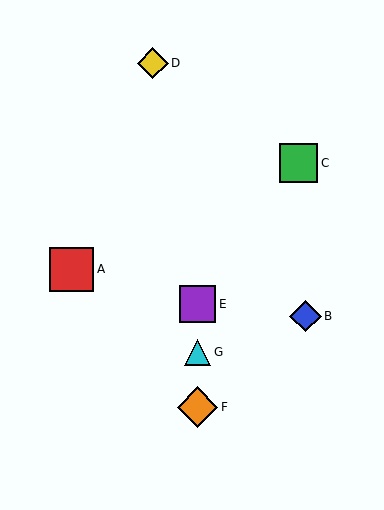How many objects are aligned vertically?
3 objects (E, F, G) are aligned vertically.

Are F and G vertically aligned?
Yes, both are at x≈198.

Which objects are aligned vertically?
Objects E, F, G are aligned vertically.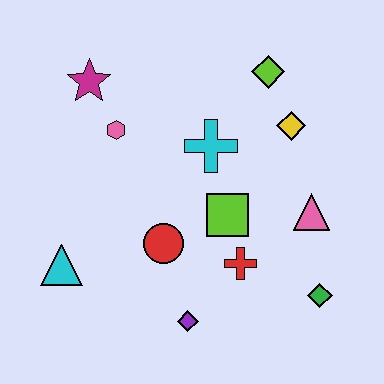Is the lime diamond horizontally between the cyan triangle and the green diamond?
Yes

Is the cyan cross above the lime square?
Yes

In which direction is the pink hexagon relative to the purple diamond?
The pink hexagon is above the purple diamond.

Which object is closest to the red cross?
The lime square is closest to the red cross.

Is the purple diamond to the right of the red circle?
Yes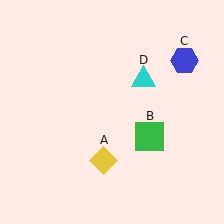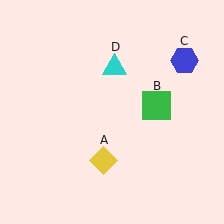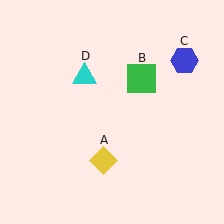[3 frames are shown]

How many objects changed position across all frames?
2 objects changed position: green square (object B), cyan triangle (object D).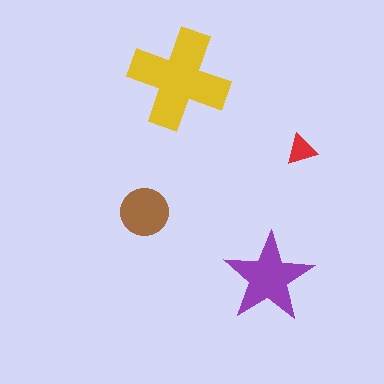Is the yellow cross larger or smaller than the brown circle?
Larger.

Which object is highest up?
The yellow cross is topmost.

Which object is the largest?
The yellow cross.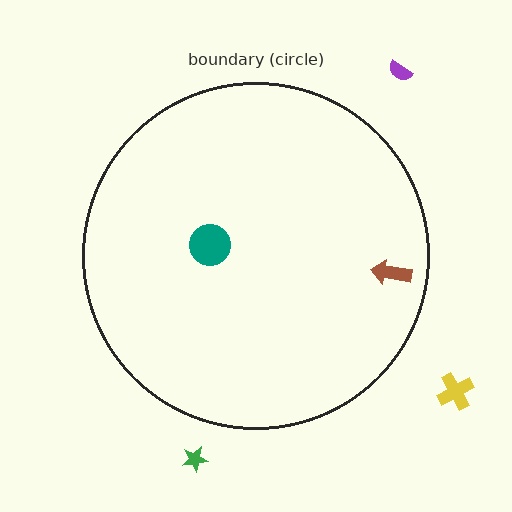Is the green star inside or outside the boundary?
Outside.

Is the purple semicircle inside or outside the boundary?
Outside.